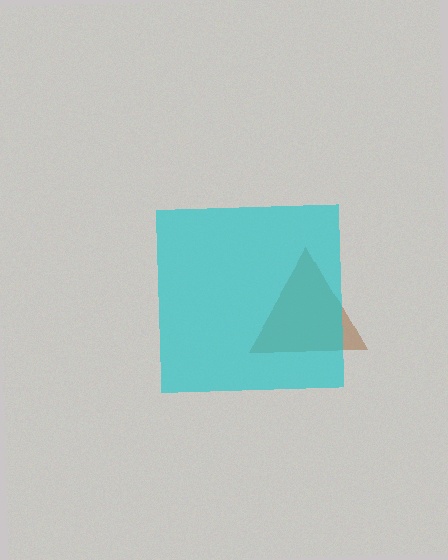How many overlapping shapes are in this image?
There are 2 overlapping shapes in the image.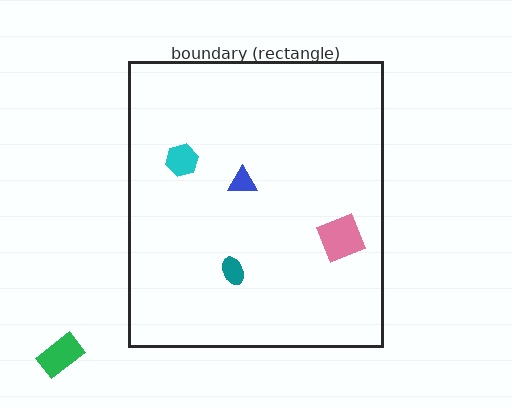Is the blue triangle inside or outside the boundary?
Inside.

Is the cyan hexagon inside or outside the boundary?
Inside.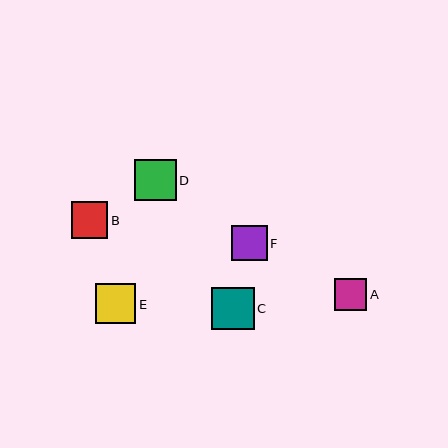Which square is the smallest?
Square A is the smallest with a size of approximately 32 pixels.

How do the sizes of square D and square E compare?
Square D and square E are approximately the same size.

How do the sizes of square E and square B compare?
Square E and square B are approximately the same size.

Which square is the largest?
Square C is the largest with a size of approximately 42 pixels.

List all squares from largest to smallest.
From largest to smallest: C, D, E, B, F, A.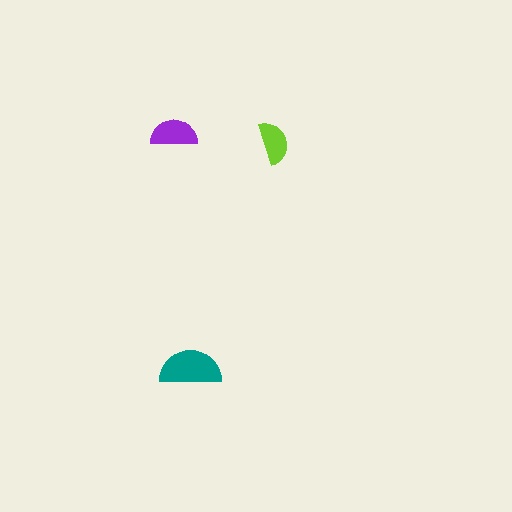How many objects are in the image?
There are 3 objects in the image.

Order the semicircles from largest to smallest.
the teal one, the purple one, the lime one.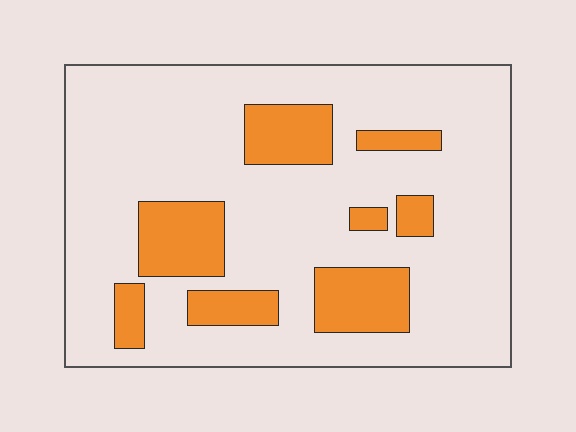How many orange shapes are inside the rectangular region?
8.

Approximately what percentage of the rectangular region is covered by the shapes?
Approximately 20%.